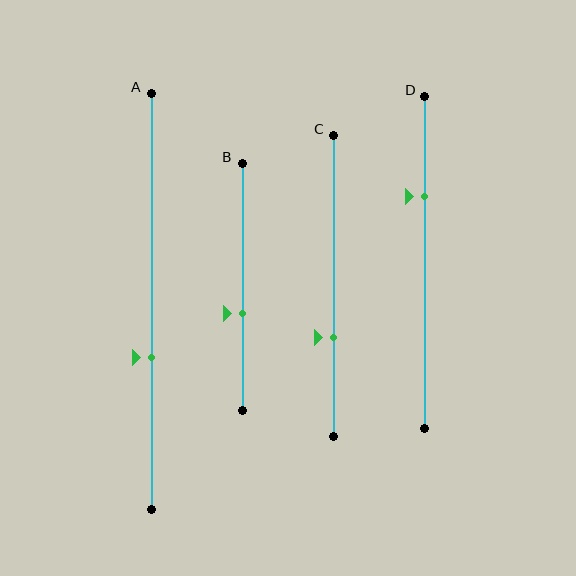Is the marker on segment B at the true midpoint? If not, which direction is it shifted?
No, the marker on segment B is shifted downward by about 10% of the segment length.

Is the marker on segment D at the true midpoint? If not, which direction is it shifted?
No, the marker on segment D is shifted upward by about 20% of the segment length.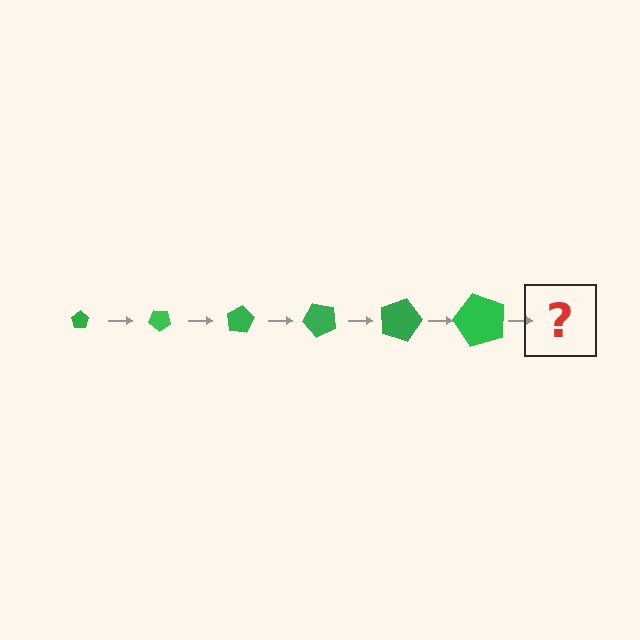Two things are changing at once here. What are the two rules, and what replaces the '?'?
The two rules are that the pentagon grows larger each step and it rotates 40 degrees each step. The '?' should be a pentagon, larger than the previous one and rotated 240 degrees from the start.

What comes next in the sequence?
The next element should be a pentagon, larger than the previous one and rotated 240 degrees from the start.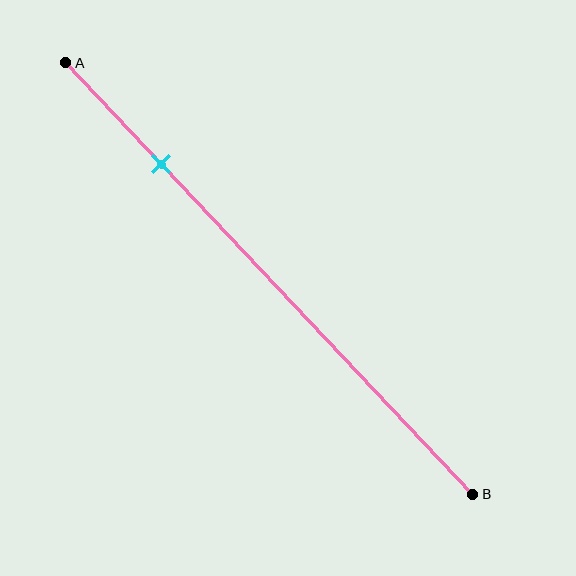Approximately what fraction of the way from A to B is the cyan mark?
The cyan mark is approximately 25% of the way from A to B.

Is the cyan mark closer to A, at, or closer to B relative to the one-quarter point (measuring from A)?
The cyan mark is approximately at the one-quarter point of segment AB.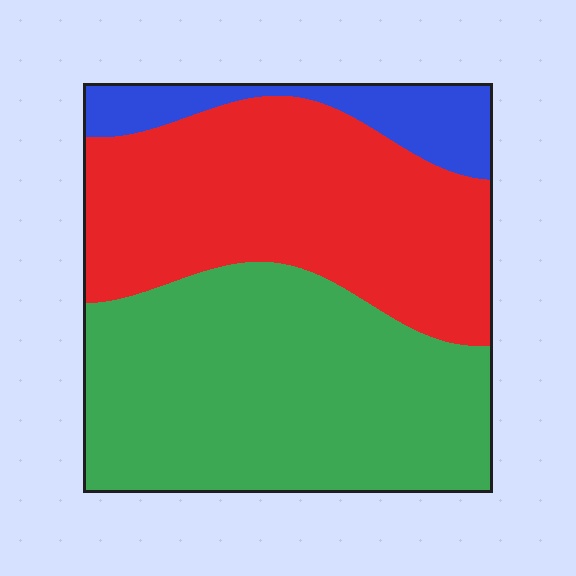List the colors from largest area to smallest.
From largest to smallest: green, red, blue.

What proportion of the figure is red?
Red covers about 40% of the figure.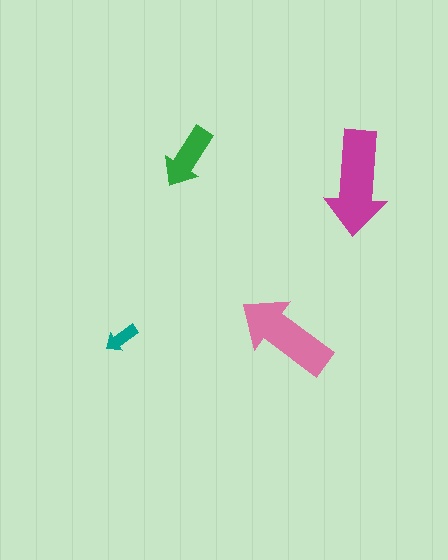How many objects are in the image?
There are 4 objects in the image.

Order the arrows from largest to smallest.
the magenta one, the pink one, the green one, the teal one.